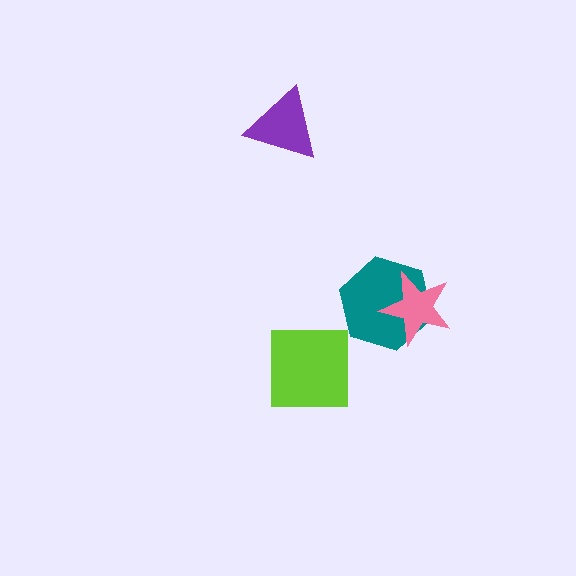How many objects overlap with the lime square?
0 objects overlap with the lime square.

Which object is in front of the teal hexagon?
The pink star is in front of the teal hexagon.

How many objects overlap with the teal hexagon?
1 object overlaps with the teal hexagon.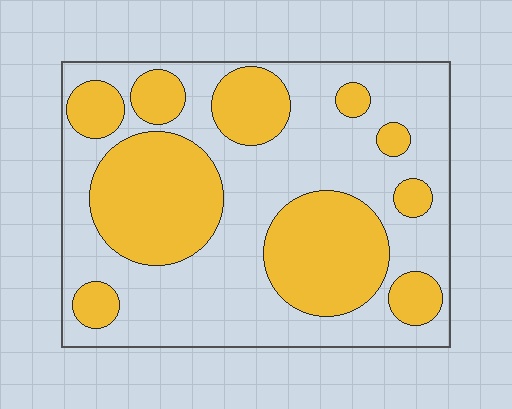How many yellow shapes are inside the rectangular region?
10.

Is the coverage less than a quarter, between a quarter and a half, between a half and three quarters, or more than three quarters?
Between a quarter and a half.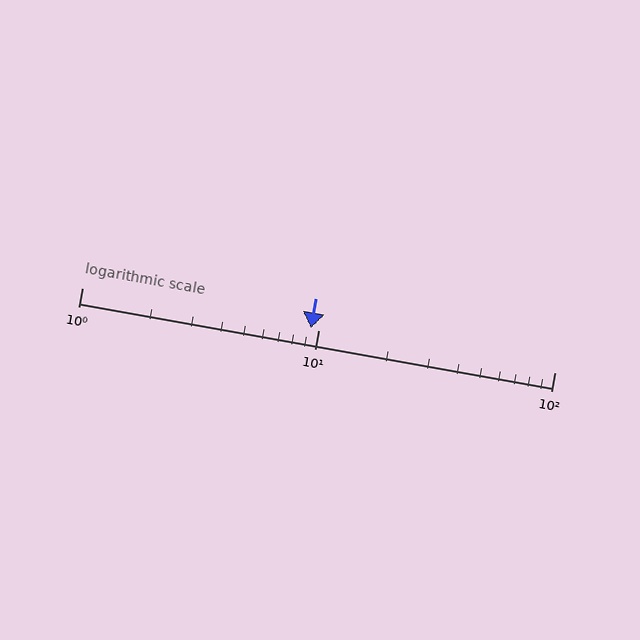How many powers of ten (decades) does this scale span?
The scale spans 2 decades, from 1 to 100.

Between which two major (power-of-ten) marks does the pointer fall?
The pointer is between 1 and 10.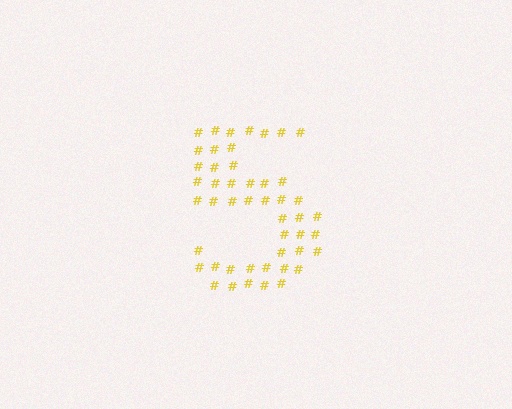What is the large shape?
The large shape is the digit 5.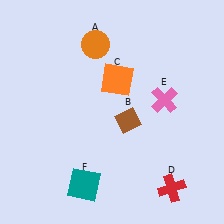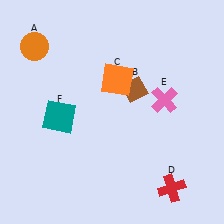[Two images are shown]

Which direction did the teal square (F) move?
The teal square (F) moved up.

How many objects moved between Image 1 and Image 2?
3 objects moved between the two images.